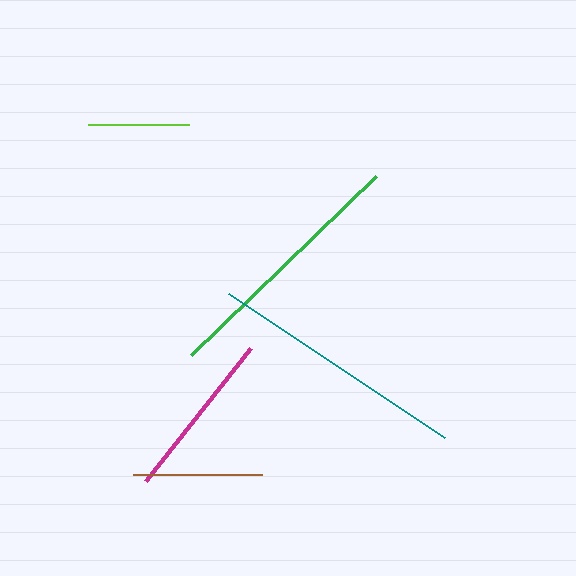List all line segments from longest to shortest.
From longest to shortest: teal, green, magenta, brown, lime.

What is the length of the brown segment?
The brown segment is approximately 129 pixels long.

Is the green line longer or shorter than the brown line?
The green line is longer than the brown line.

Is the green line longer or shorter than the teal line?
The teal line is longer than the green line.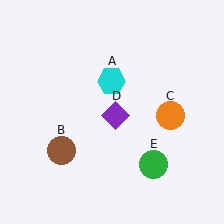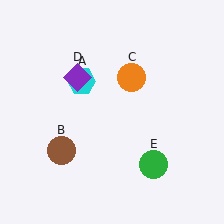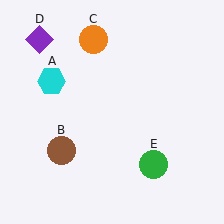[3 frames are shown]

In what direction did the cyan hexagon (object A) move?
The cyan hexagon (object A) moved left.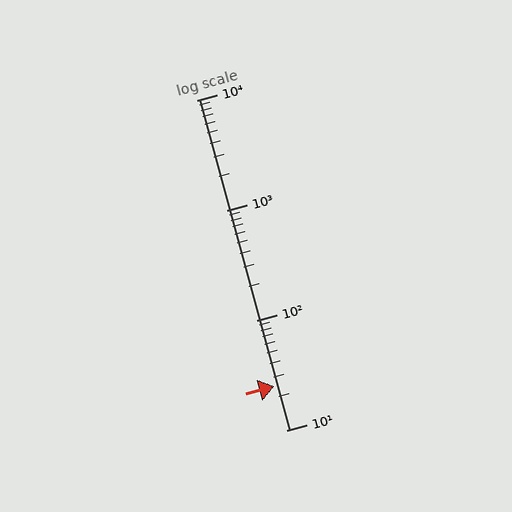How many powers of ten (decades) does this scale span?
The scale spans 3 decades, from 10 to 10000.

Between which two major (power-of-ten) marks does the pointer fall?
The pointer is between 10 and 100.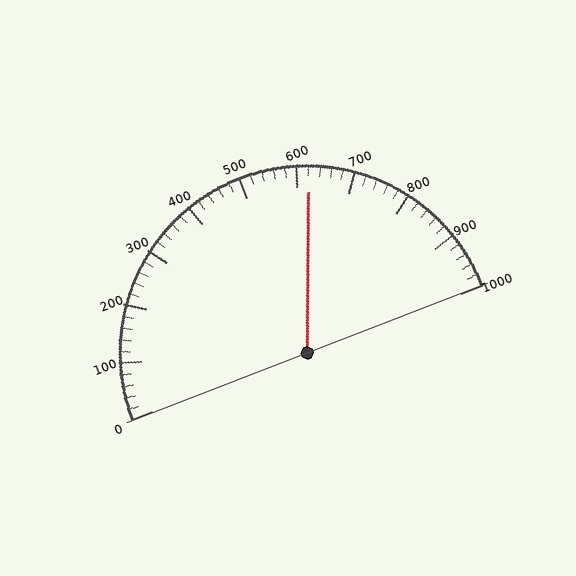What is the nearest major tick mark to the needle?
The nearest major tick mark is 600.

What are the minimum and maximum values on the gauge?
The gauge ranges from 0 to 1000.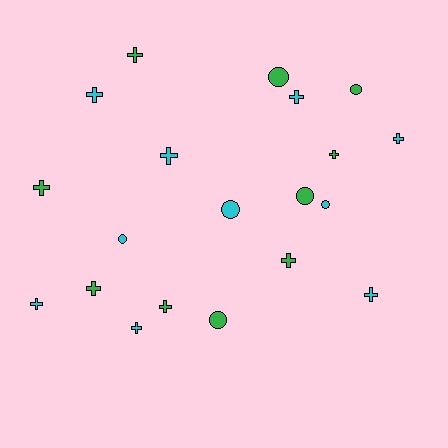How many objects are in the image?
There are 20 objects.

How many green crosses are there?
There are 6 green crosses.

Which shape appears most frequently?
Cross, with 13 objects.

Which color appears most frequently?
Green, with 10 objects.